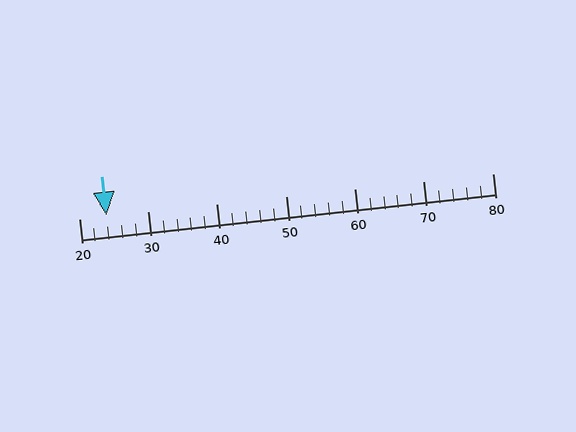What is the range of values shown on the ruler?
The ruler shows values from 20 to 80.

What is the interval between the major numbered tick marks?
The major tick marks are spaced 10 units apart.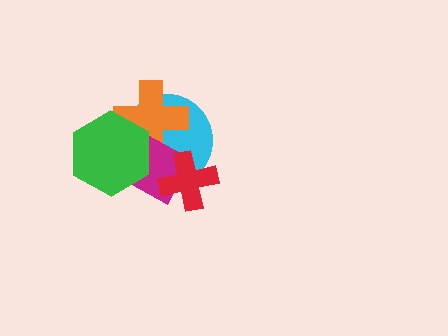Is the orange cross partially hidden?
Yes, it is partially covered by another shape.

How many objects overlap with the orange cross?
3 objects overlap with the orange cross.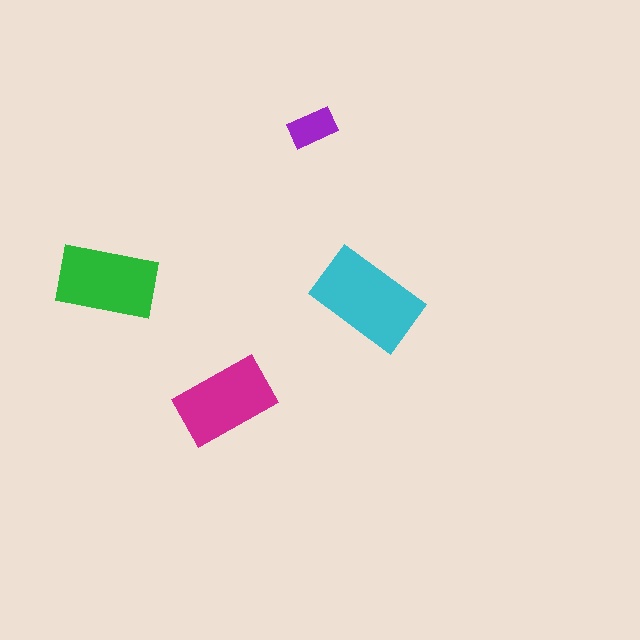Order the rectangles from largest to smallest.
the cyan one, the green one, the magenta one, the purple one.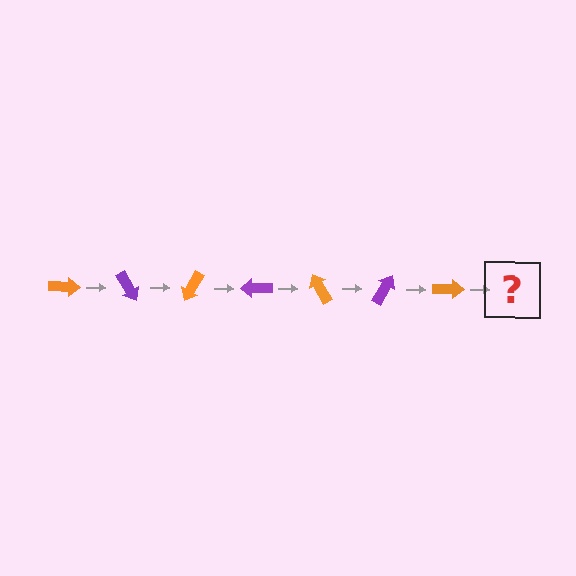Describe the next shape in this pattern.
It should be a purple arrow, rotated 420 degrees from the start.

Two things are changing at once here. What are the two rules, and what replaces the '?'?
The two rules are that it rotates 60 degrees each step and the color cycles through orange and purple. The '?' should be a purple arrow, rotated 420 degrees from the start.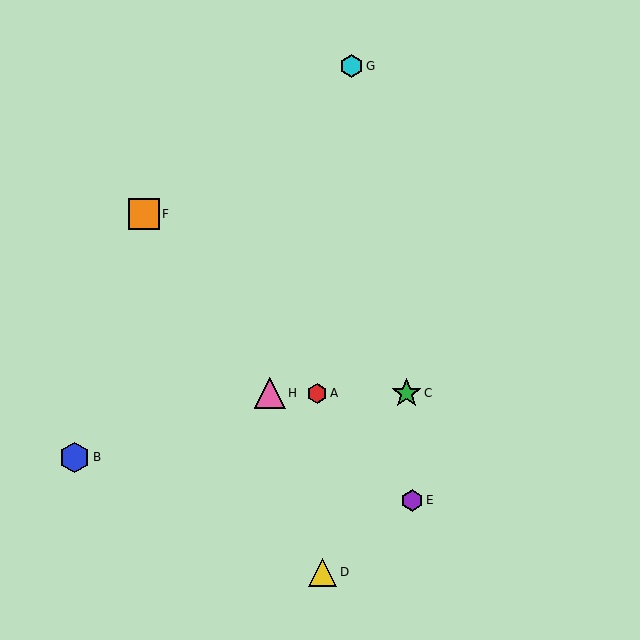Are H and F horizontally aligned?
No, H is at y≈393 and F is at y≈214.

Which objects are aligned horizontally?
Objects A, C, H are aligned horizontally.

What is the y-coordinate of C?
Object C is at y≈393.